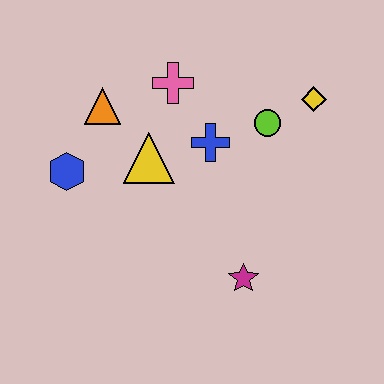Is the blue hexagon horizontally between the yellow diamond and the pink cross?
No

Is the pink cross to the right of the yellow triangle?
Yes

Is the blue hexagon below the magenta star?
No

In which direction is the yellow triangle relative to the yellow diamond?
The yellow triangle is to the left of the yellow diamond.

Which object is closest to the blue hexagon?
The orange triangle is closest to the blue hexagon.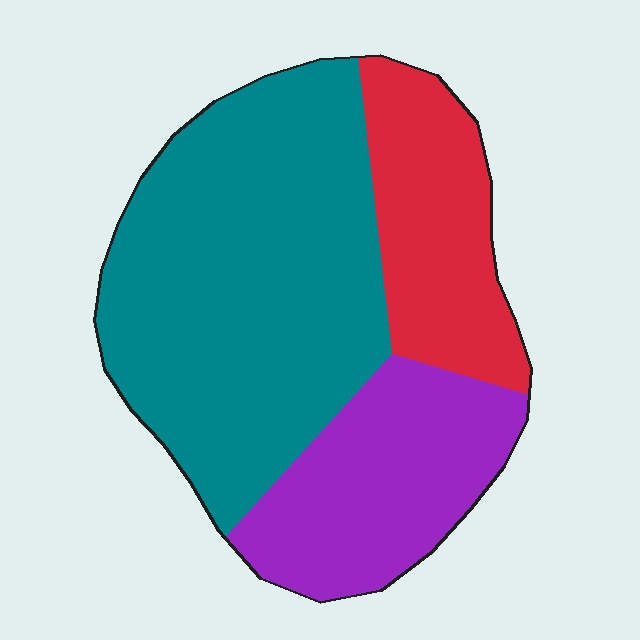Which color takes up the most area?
Teal, at roughly 55%.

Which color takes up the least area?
Red, at roughly 20%.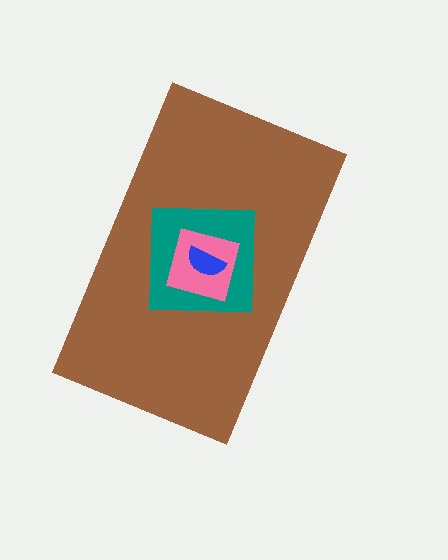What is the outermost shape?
The brown rectangle.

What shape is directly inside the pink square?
The blue semicircle.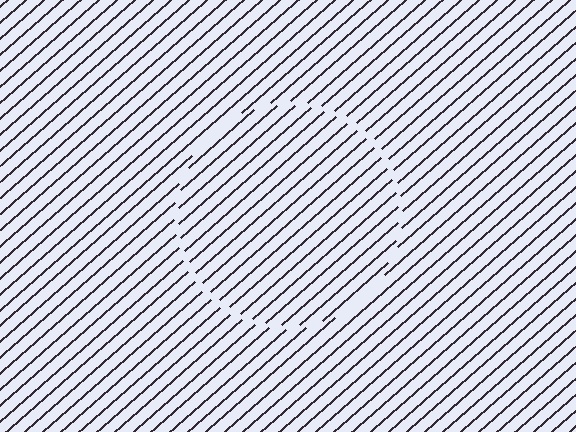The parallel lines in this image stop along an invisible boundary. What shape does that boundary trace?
An illusory circle. The interior of the shape contains the same grating, shifted by half a period — the contour is defined by the phase discontinuity where line-ends from the inner and outer gratings abut.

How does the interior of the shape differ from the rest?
The interior of the shape contains the same grating, shifted by half a period — the contour is defined by the phase discontinuity where line-ends from the inner and outer gratings abut.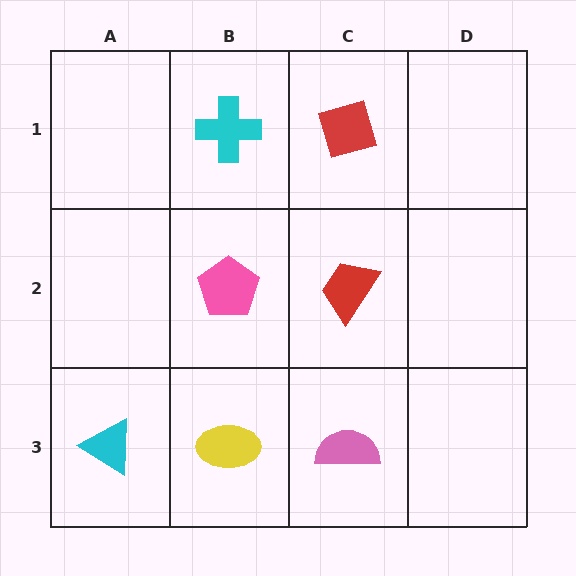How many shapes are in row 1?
2 shapes.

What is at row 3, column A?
A cyan triangle.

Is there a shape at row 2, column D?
No, that cell is empty.